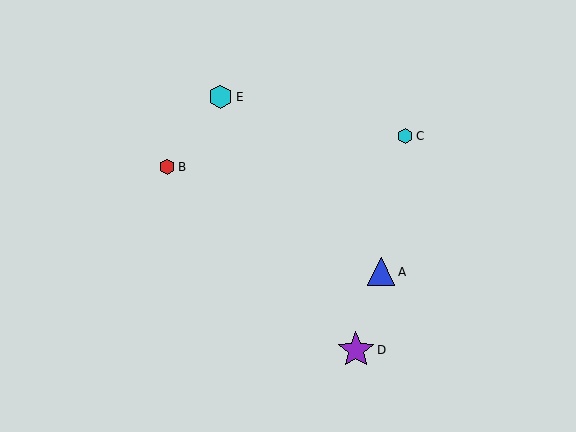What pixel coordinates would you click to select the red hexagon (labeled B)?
Click at (167, 167) to select the red hexagon B.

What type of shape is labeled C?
Shape C is a cyan hexagon.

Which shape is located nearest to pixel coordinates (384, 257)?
The blue triangle (labeled A) at (381, 272) is nearest to that location.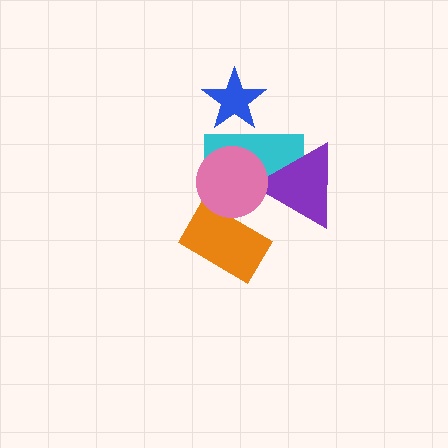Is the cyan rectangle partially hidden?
Yes, it is partially covered by another shape.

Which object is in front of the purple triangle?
The pink circle is in front of the purple triangle.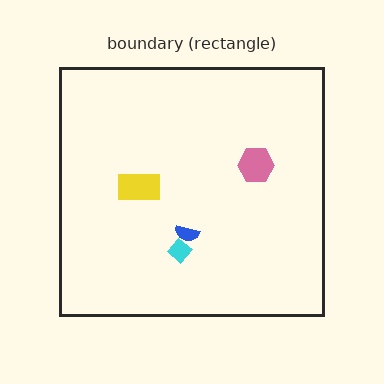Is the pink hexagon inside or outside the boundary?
Inside.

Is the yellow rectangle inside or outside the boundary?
Inside.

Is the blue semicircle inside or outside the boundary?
Inside.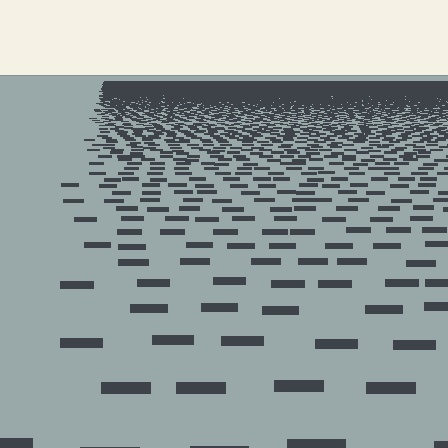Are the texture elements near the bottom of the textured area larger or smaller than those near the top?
Larger. Near the bottom, elements are closer to the viewer and appear at a bigger on-screen size.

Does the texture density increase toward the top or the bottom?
Density increases toward the top.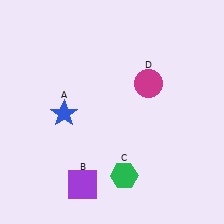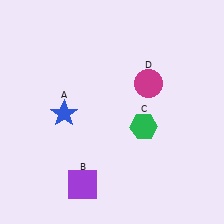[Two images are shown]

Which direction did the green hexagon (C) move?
The green hexagon (C) moved up.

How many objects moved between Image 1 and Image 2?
1 object moved between the two images.